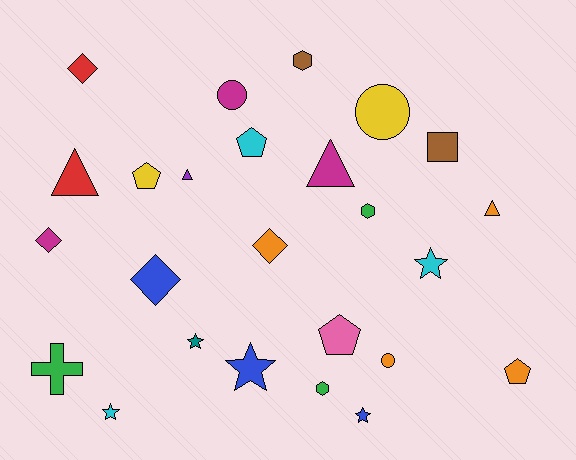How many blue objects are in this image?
There are 3 blue objects.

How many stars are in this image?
There are 5 stars.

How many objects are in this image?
There are 25 objects.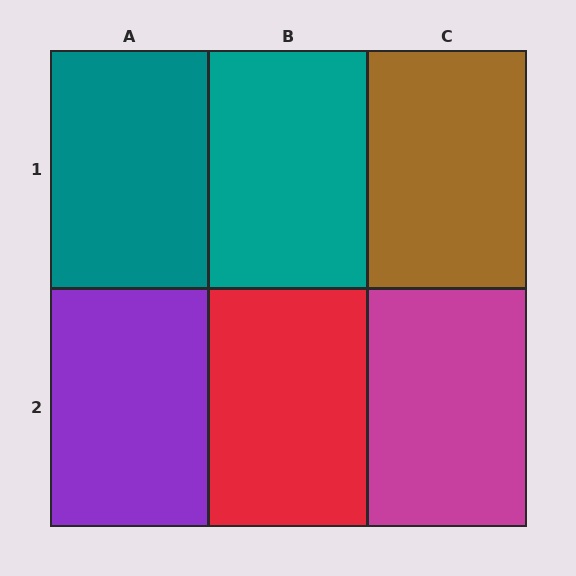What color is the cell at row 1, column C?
Brown.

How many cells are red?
1 cell is red.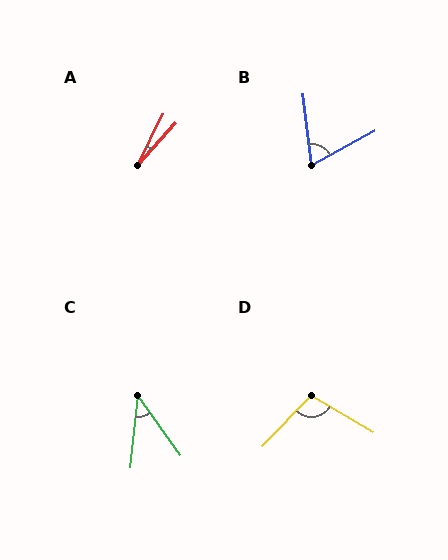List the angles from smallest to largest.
A (17°), C (41°), B (68°), D (103°).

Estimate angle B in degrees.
Approximately 68 degrees.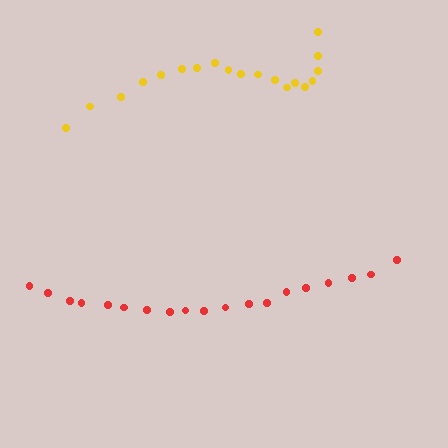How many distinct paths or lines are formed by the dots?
There are 2 distinct paths.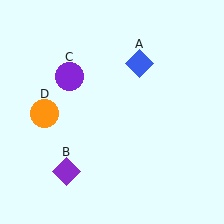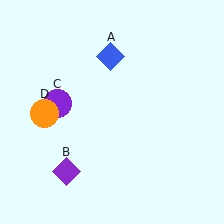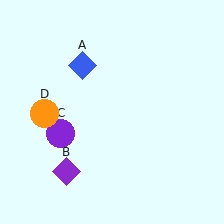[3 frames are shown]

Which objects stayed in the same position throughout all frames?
Purple diamond (object B) and orange circle (object D) remained stationary.